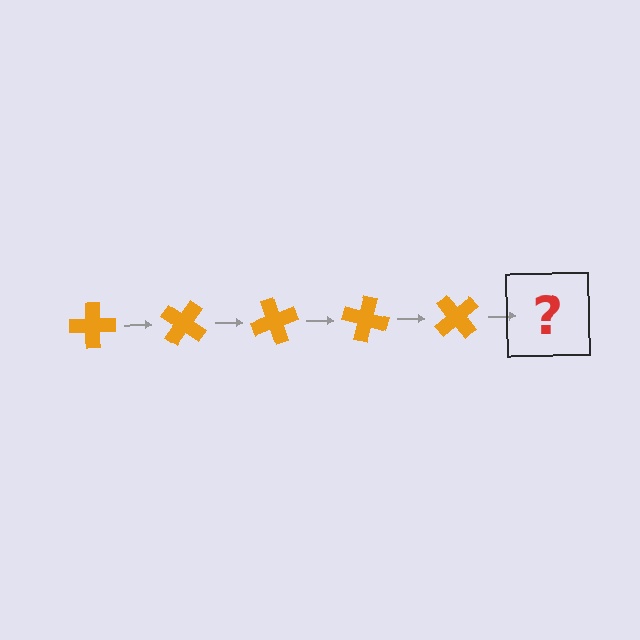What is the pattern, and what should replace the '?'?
The pattern is that the cross rotates 35 degrees each step. The '?' should be an orange cross rotated 175 degrees.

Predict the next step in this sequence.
The next step is an orange cross rotated 175 degrees.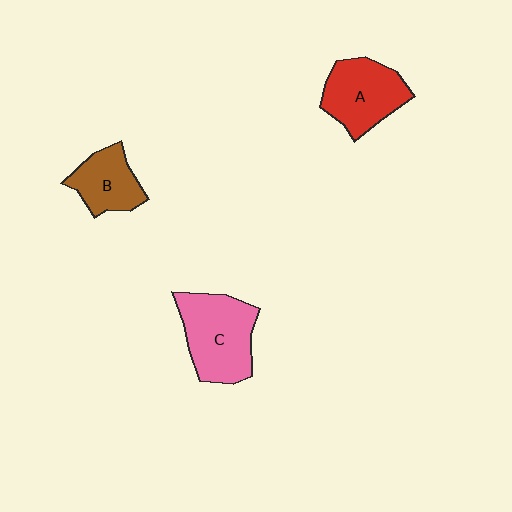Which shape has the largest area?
Shape C (pink).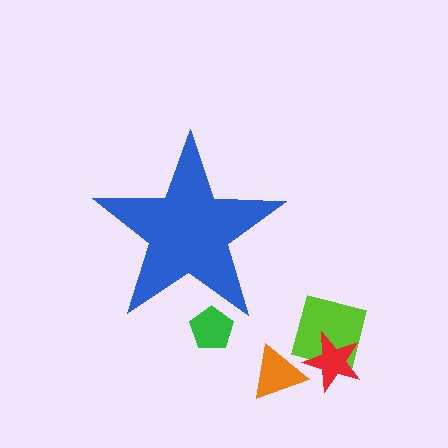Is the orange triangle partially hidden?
No, the orange triangle is fully visible.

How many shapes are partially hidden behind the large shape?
1 shape is partially hidden.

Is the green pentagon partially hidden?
Yes, the green pentagon is partially hidden behind the blue star.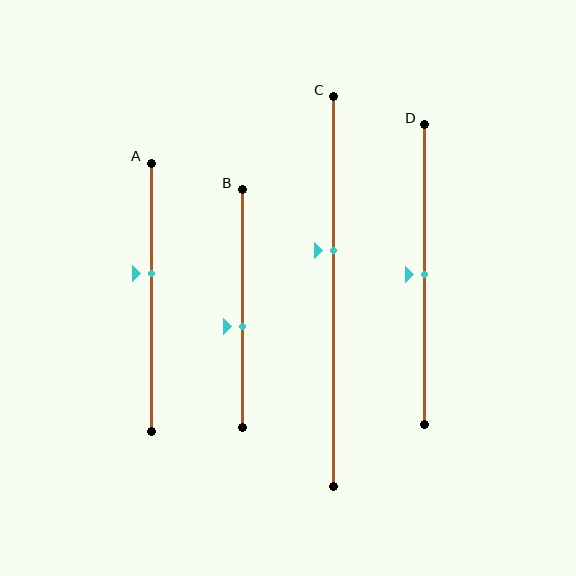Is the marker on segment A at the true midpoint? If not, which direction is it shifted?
No, the marker on segment A is shifted upward by about 9% of the segment length.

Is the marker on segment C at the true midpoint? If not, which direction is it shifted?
No, the marker on segment C is shifted upward by about 11% of the segment length.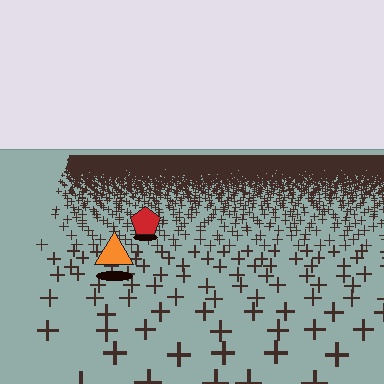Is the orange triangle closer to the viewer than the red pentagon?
Yes. The orange triangle is closer — you can tell from the texture gradient: the ground texture is coarser near it.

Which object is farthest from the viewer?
The red pentagon is farthest from the viewer. It appears smaller and the ground texture around it is denser.